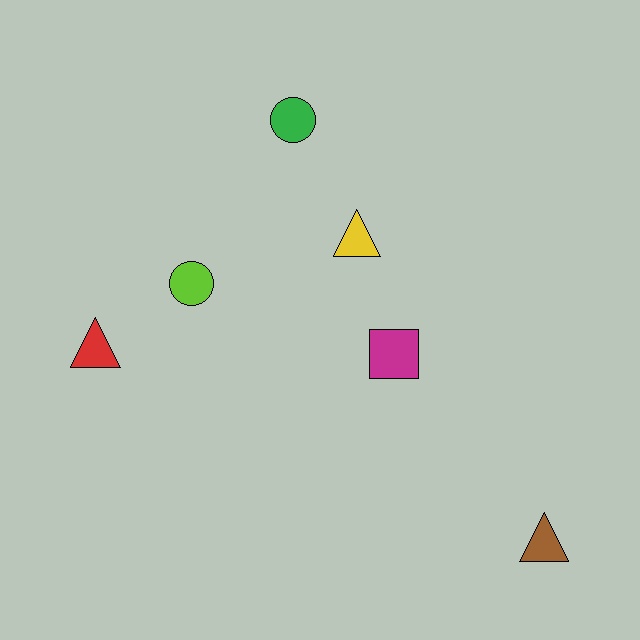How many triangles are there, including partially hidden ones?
There are 3 triangles.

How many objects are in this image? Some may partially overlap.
There are 6 objects.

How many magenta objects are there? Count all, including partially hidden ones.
There is 1 magenta object.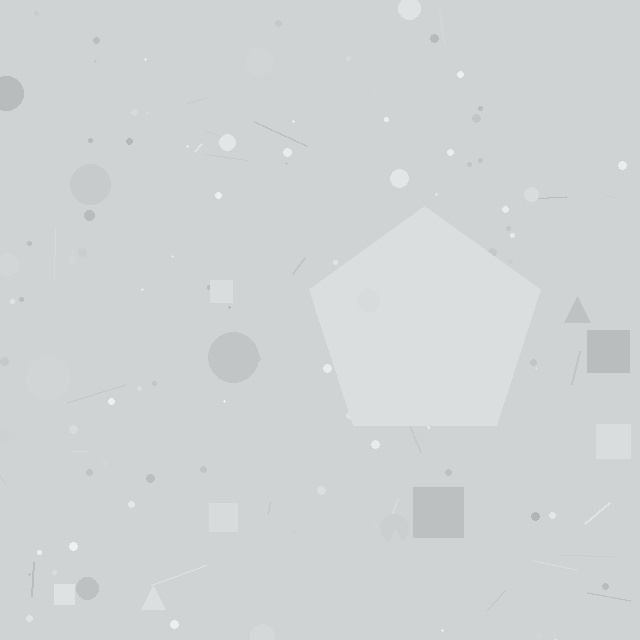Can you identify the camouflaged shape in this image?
The camouflaged shape is a pentagon.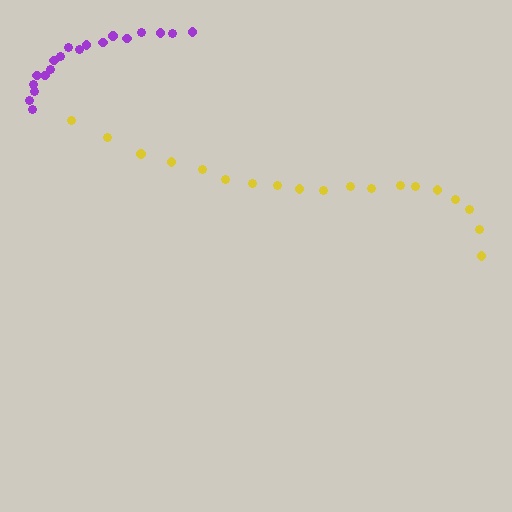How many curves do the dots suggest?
There are 2 distinct paths.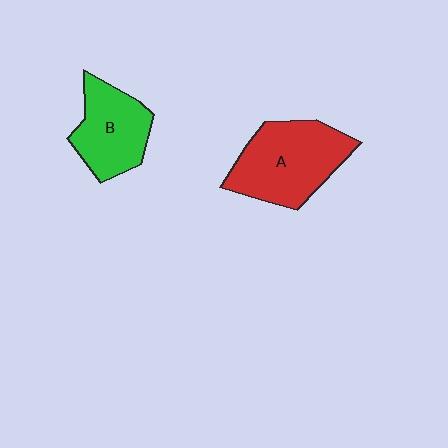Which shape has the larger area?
Shape A (red).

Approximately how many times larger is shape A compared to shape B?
Approximately 1.3 times.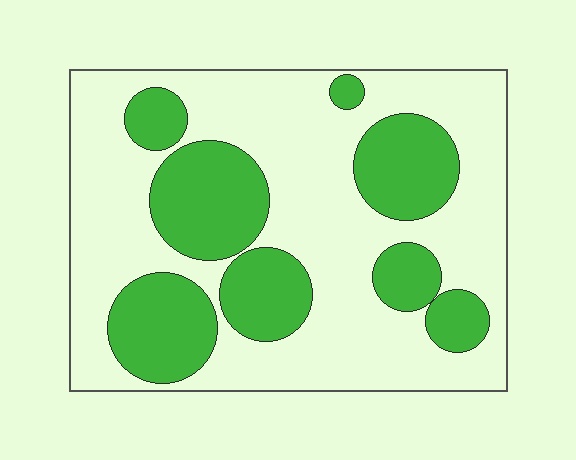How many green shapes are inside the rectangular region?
8.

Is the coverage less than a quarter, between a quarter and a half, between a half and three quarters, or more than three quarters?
Between a quarter and a half.